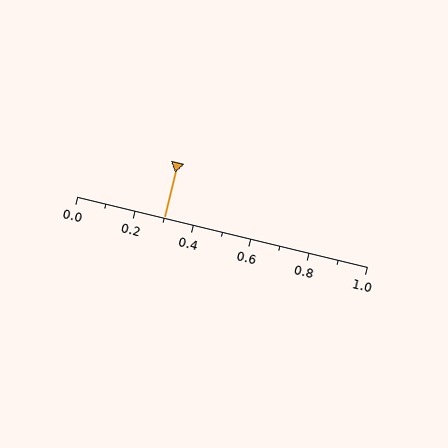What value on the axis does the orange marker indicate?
The marker indicates approximately 0.3.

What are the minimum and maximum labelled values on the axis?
The axis runs from 0.0 to 1.0.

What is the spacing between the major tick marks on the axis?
The major ticks are spaced 0.2 apart.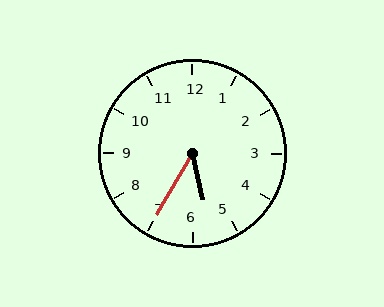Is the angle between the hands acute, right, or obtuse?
It is acute.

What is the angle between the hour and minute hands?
Approximately 42 degrees.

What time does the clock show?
5:35.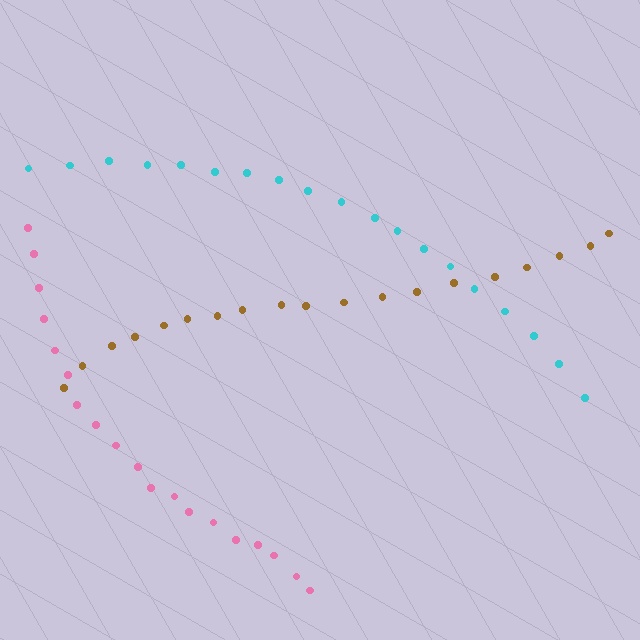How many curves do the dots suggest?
There are 3 distinct paths.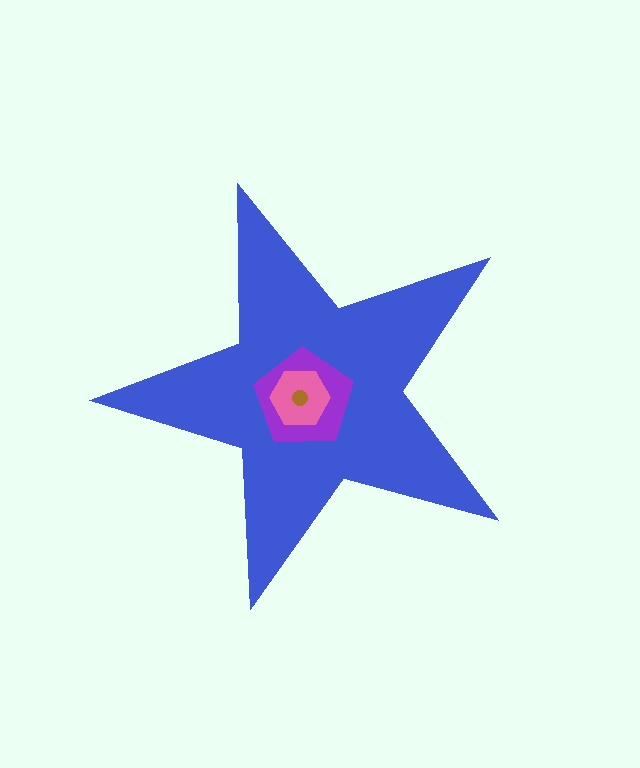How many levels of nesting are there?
4.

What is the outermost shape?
The blue star.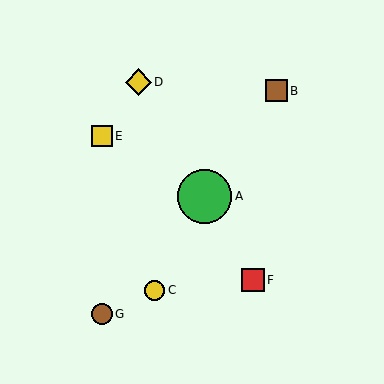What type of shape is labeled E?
Shape E is a yellow square.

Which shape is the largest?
The green circle (labeled A) is the largest.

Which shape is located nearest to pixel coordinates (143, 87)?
The yellow diamond (labeled D) at (138, 82) is nearest to that location.